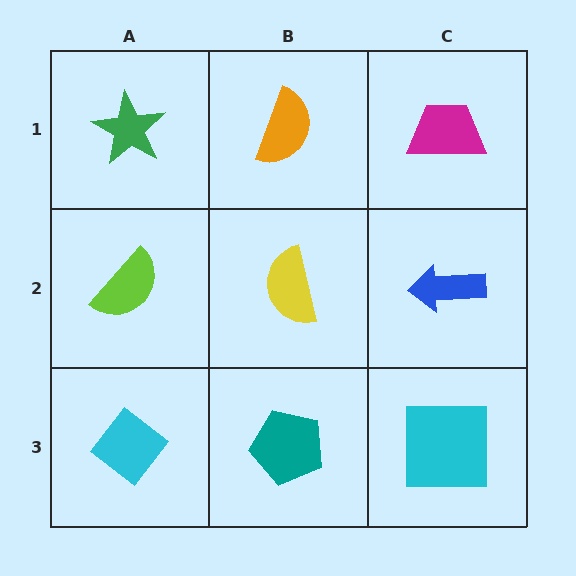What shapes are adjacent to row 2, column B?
An orange semicircle (row 1, column B), a teal pentagon (row 3, column B), a lime semicircle (row 2, column A), a blue arrow (row 2, column C).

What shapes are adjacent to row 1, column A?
A lime semicircle (row 2, column A), an orange semicircle (row 1, column B).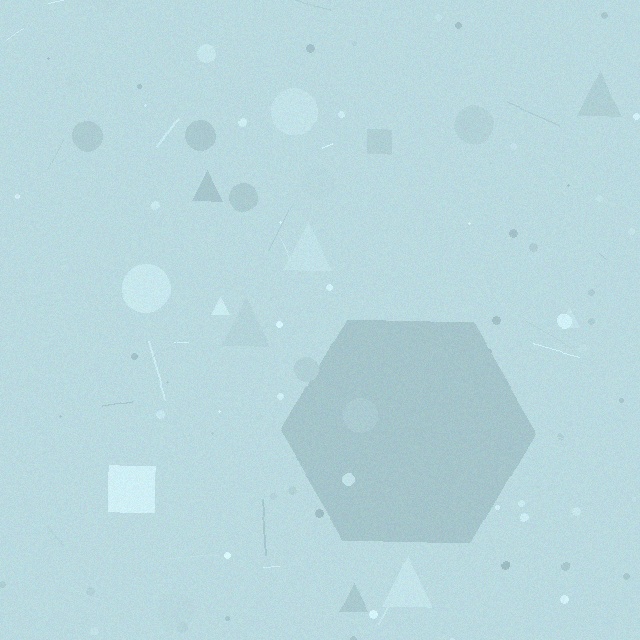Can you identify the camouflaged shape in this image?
The camouflaged shape is a hexagon.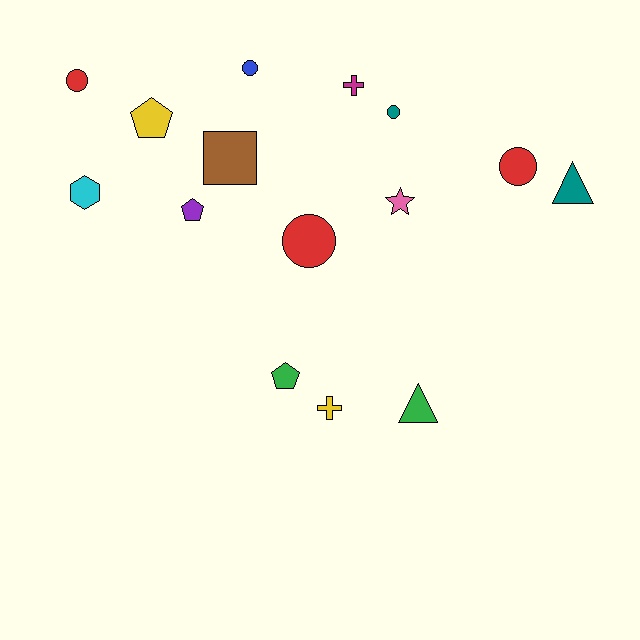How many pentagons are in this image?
There are 3 pentagons.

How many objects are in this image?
There are 15 objects.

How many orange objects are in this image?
There are no orange objects.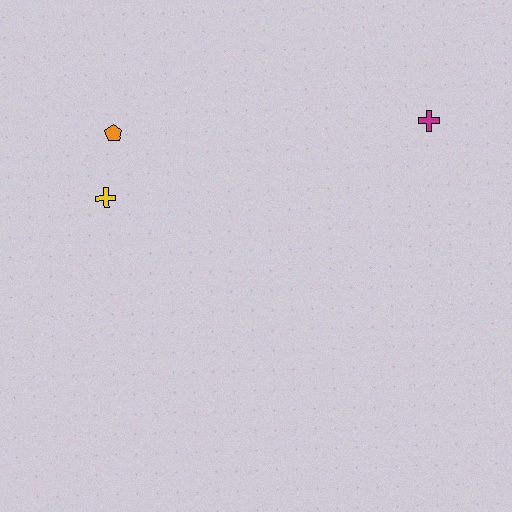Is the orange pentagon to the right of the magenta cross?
No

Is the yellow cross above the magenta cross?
No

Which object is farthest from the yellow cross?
The magenta cross is farthest from the yellow cross.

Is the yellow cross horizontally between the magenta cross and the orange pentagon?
No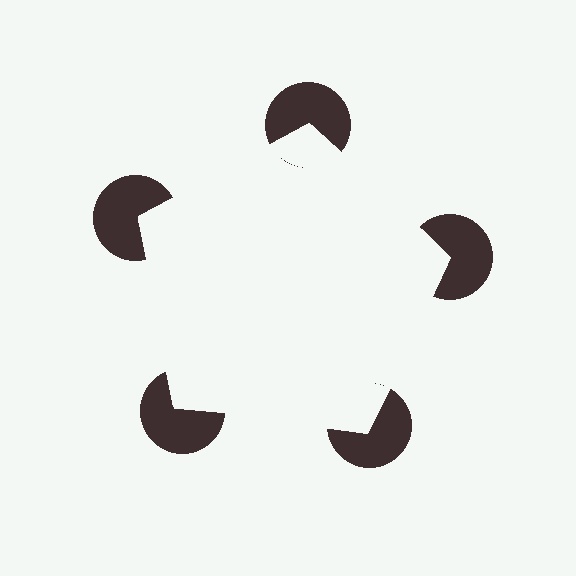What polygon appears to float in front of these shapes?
An illusory pentagon — its edges are inferred from the aligned wedge cuts in the pac-man discs, not physically drawn.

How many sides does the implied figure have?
5 sides.